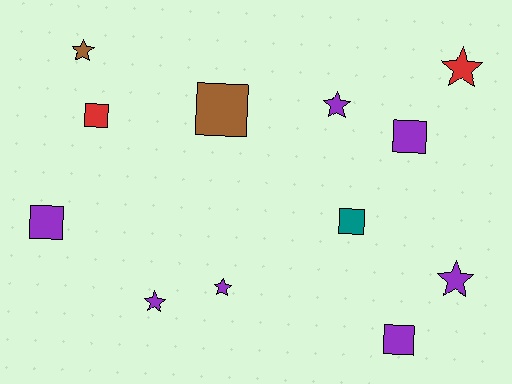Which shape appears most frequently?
Square, with 6 objects.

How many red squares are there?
There is 1 red square.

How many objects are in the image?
There are 12 objects.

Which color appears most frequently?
Purple, with 7 objects.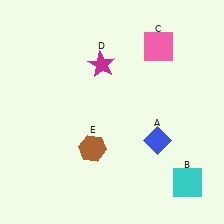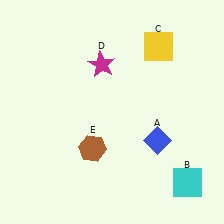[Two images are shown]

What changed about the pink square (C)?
In Image 1, C is pink. In Image 2, it changed to yellow.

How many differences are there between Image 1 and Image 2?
There is 1 difference between the two images.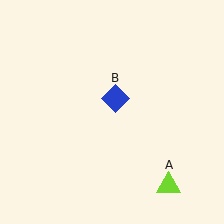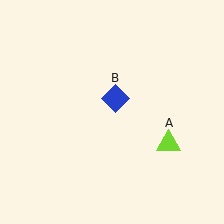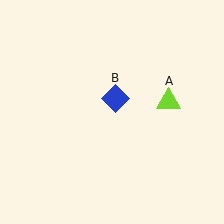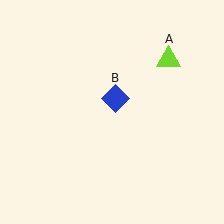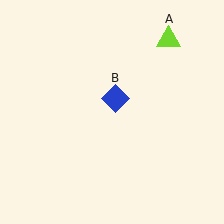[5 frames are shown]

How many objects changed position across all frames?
1 object changed position: lime triangle (object A).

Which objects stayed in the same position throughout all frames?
Blue diamond (object B) remained stationary.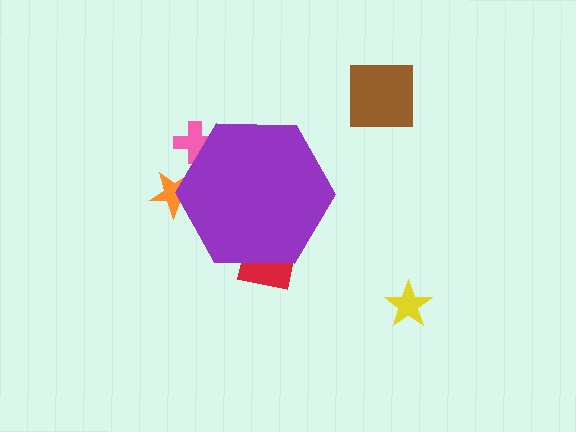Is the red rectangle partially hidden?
Yes, the red rectangle is partially hidden behind the purple hexagon.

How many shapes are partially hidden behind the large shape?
3 shapes are partially hidden.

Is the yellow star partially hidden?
No, the yellow star is fully visible.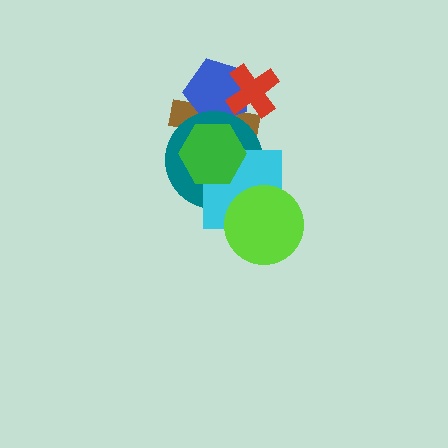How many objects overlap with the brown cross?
5 objects overlap with the brown cross.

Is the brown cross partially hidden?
Yes, it is partially covered by another shape.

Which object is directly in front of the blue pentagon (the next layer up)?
The teal circle is directly in front of the blue pentagon.